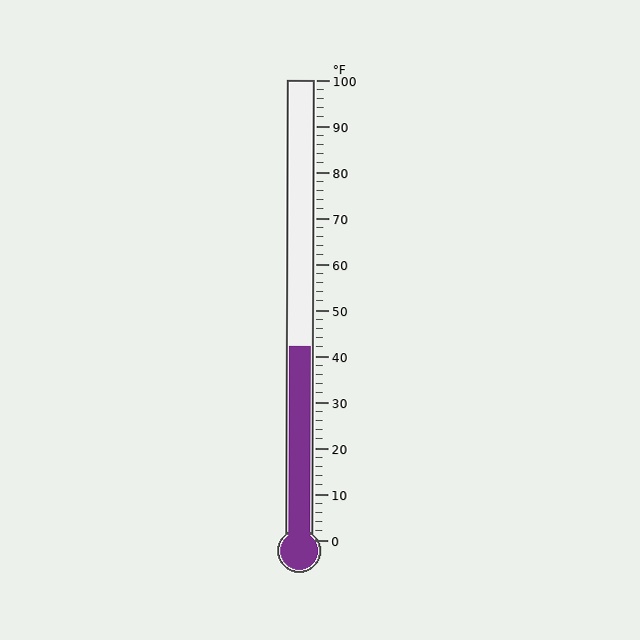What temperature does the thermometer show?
The thermometer shows approximately 42°F.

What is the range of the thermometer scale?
The thermometer scale ranges from 0°F to 100°F.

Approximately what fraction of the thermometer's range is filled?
The thermometer is filled to approximately 40% of its range.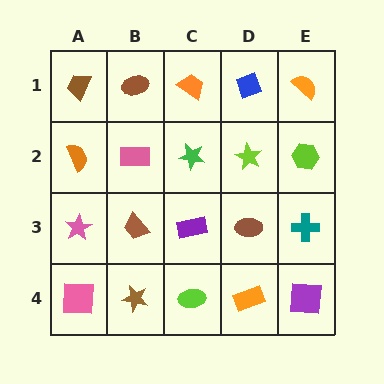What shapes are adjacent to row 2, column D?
A blue diamond (row 1, column D), a brown ellipse (row 3, column D), a green star (row 2, column C), a lime hexagon (row 2, column E).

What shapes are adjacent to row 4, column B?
A brown trapezoid (row 3, column B), a pink square (row 4, column A), a lime ellipse (row 4, column C).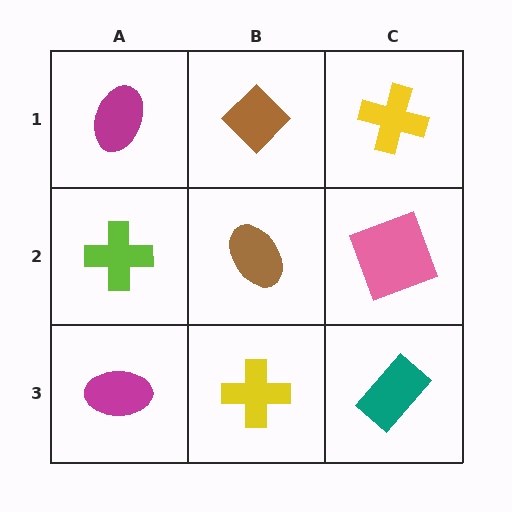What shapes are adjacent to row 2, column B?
A brown diamond (row 1, column B), a yellow cross (row 3, column B), a lime cross (row 2, column A), a pink square (row 2, column C).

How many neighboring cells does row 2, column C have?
3.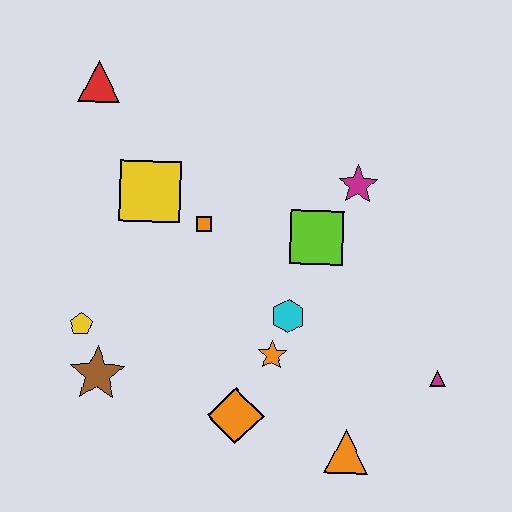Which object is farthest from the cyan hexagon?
The red triangle is farthest from the cyan hexagon.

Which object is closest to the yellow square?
The orange square is closest to the yellow square.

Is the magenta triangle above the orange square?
No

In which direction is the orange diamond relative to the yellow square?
The orange diamond is below the yellow square.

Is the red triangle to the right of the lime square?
No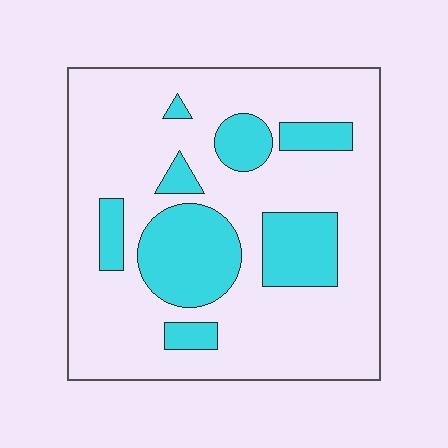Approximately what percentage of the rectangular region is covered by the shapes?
Approximately 25%.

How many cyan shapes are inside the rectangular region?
8.